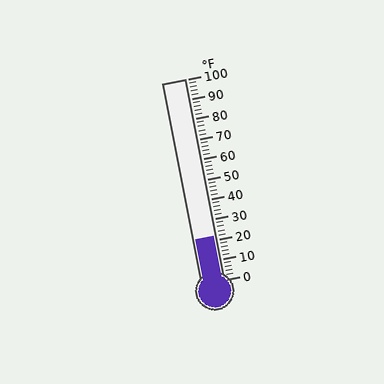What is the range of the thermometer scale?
The thermometer scale ranges from 0°F to 100°F.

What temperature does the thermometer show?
The thermometer shows approximately 22°F.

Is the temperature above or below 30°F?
The temperature is below 30°F.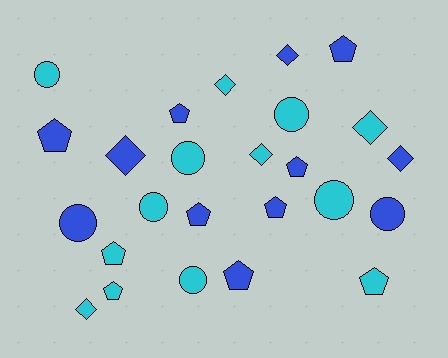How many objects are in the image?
There are 25 objects.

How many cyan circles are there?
There are 6 cyan circles.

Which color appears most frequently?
Cyan, with 13 objects.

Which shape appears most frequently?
Pentagon, with 10 objects.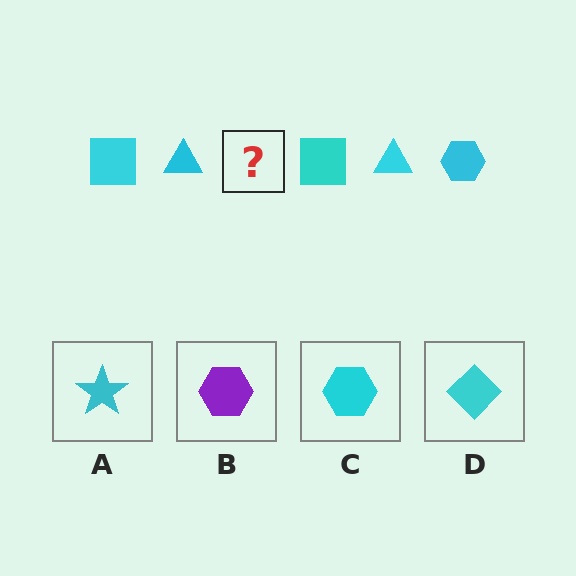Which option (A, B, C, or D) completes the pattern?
C.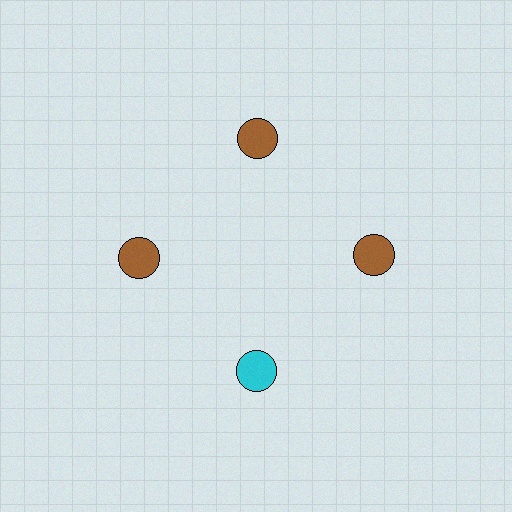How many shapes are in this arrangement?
There are 4 shapes arranged in a ring pattern.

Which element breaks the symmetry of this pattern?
The cyan circle at roughly the 6 o'clock position breaks the symmetry. All other shapes are brown circles.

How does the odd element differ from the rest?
It has a different color: cyan instead of brown.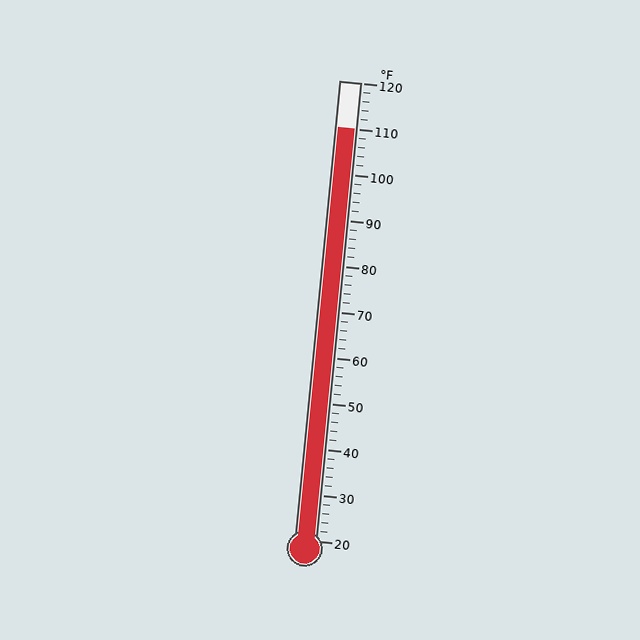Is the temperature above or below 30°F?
The temperature is above 30°F.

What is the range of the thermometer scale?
The thermometer scale ranges from 20°F to 120°F.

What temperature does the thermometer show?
The thermometer shows approximately 110°F.